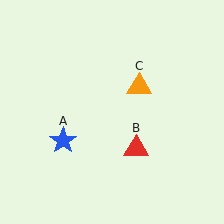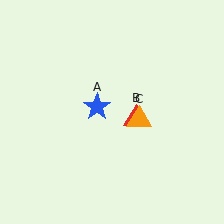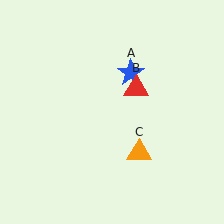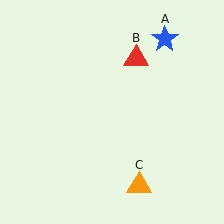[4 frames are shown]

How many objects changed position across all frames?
3 objects changed position: blue star (object A), red triangle (object B), orange triangle (object C).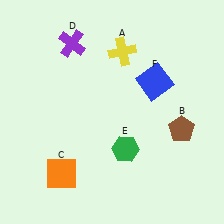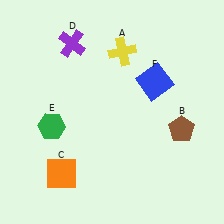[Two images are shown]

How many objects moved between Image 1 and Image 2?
1 object moved between the two images.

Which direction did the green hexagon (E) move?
The green hexagon (E) moved left.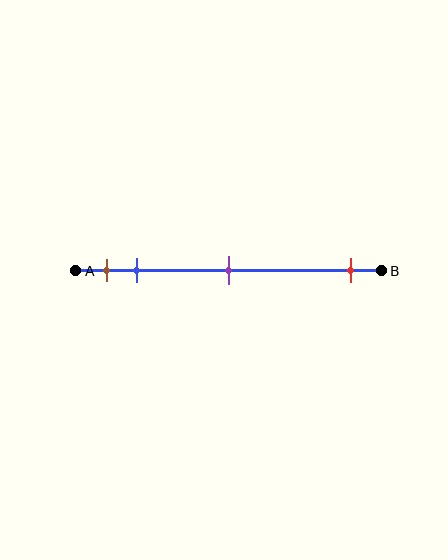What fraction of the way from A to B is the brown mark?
The brown mark is approximately 10% (0.1) of the way from A to B.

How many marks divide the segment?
There are 4 marks dividing the segment.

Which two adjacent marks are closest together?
The brown and blue marks are the closest adjacent pair.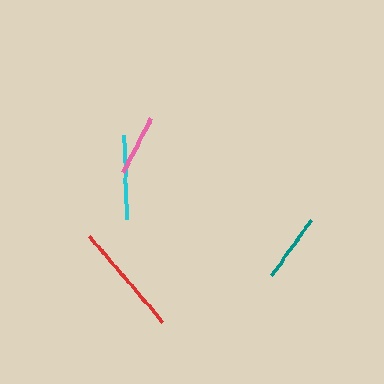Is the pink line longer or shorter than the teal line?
The teal line is longer than the pink line.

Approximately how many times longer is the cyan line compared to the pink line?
The cyan line is approximately 1.4 times the length of the pink line.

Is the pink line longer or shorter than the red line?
The red line is longer than the pink line.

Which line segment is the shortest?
The pink line is the shortest at approximately 62 pixels.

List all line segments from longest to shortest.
From longest to shortest: red, cyan, teal, pink.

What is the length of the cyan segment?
The cyan segment is approximately 84 pixels long.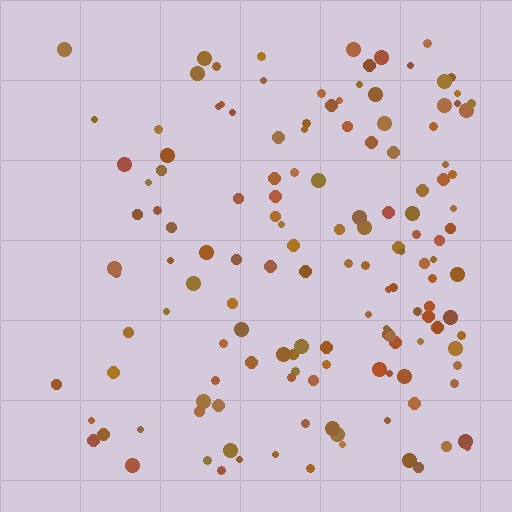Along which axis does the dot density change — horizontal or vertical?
Horizontal.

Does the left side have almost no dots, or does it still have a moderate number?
Still a moderate number, just noticeably fewer than the right.